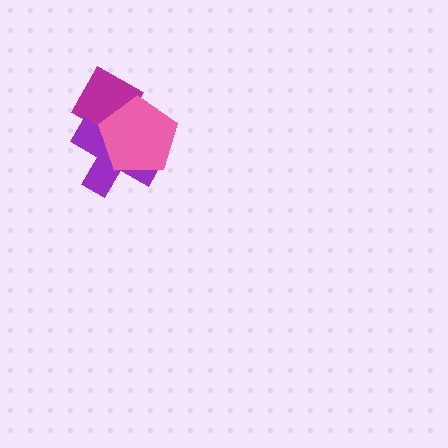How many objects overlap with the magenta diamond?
2 objects overlap with the magenta diamond.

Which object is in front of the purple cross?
The pink pentagon is in front of the purple cross.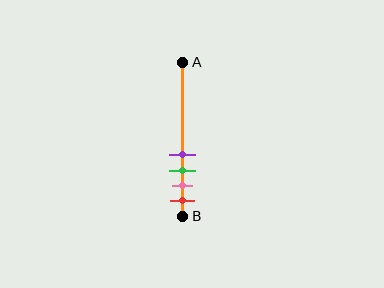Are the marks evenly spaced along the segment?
Yes, the marks are approximately evenly spaced.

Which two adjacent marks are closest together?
The purple and green marks are the closest adjacent pair.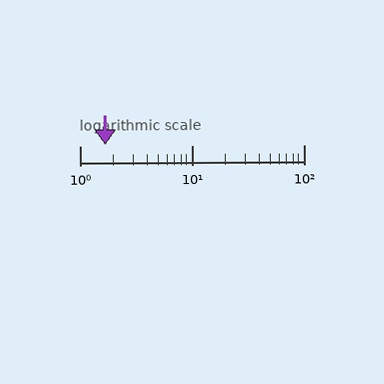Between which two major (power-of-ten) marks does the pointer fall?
The pointer is between 1 and 10.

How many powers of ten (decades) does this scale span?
The scale spans 2 decades, from 1 to 100.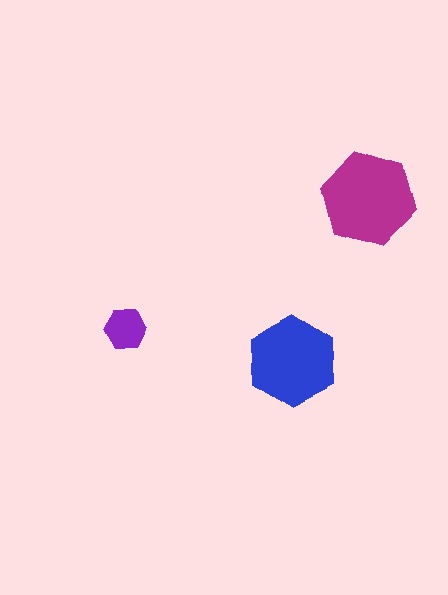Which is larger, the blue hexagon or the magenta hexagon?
The magenta one.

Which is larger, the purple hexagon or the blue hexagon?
The blue one.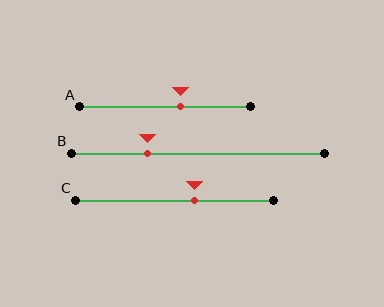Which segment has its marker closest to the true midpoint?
Segment A has its marker closest to the true midpoint.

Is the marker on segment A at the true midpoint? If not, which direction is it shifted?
No, the marker on segment A is shifted to the right by about 9% of the segment length.